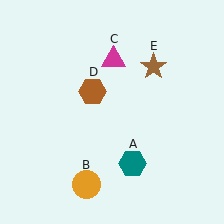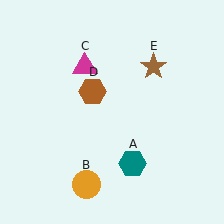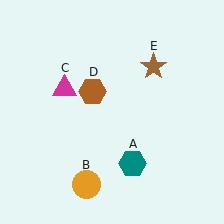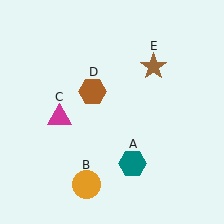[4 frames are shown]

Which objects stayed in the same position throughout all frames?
Teal hexagon (object A) and orange circle (object B) and brown hexagon (object D) and brown star (object E) remained stationary.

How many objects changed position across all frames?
1 object changed position: magenta triangle (object C).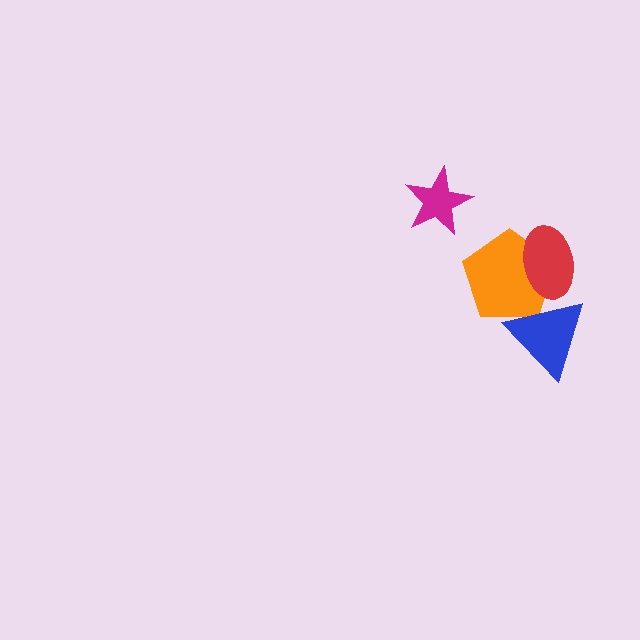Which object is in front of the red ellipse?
The blue triangle is in front of the red ellipse.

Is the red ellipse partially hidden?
Yes, it is partially covered by another shape.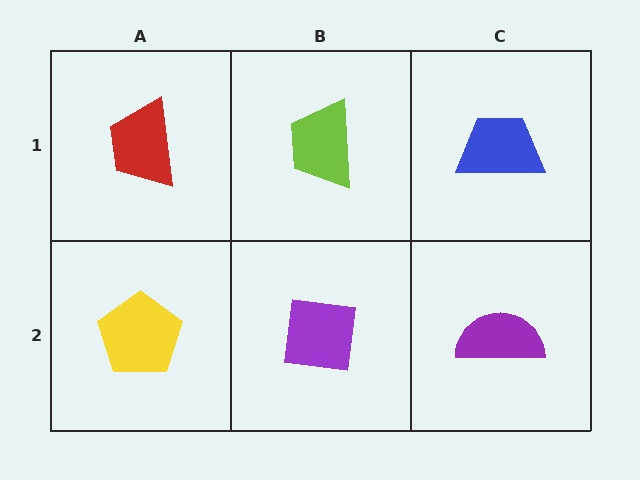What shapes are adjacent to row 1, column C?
A purple semicircle (row 2, column C), a lime trapezoid (row 1, column B).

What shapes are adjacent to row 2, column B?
A lime trapezoid (row 1, column B), a yellow pentagon (row 2, column A), a purple semicircle (row 2, column C).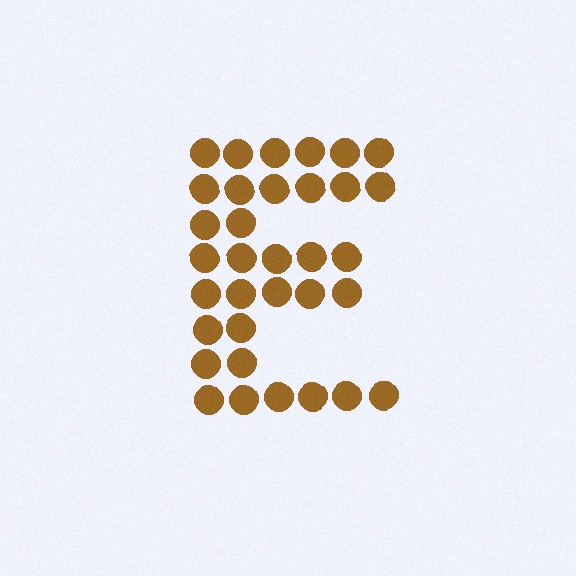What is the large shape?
The large shape is the letter E.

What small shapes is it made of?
It is made of small circles.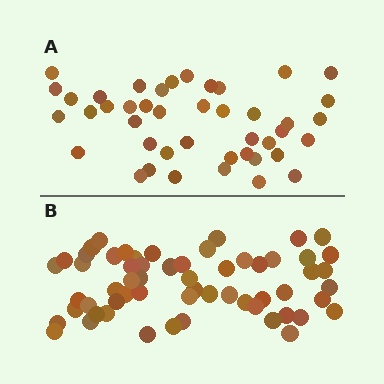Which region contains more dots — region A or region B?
Region B (the bottom region) has more dots.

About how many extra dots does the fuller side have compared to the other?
Region B has approximately 15 more dots than region A.